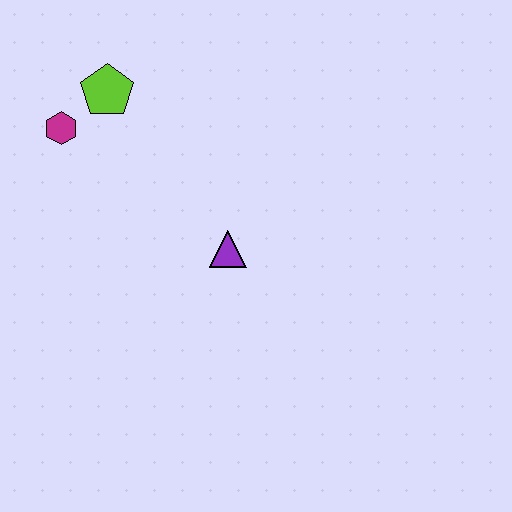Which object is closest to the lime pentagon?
The magenta hexagon is closest to the lime pentagon.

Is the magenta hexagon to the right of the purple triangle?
No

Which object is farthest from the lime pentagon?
The purple triangle is farthest from the lime pentagon.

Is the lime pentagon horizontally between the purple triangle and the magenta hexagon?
Yes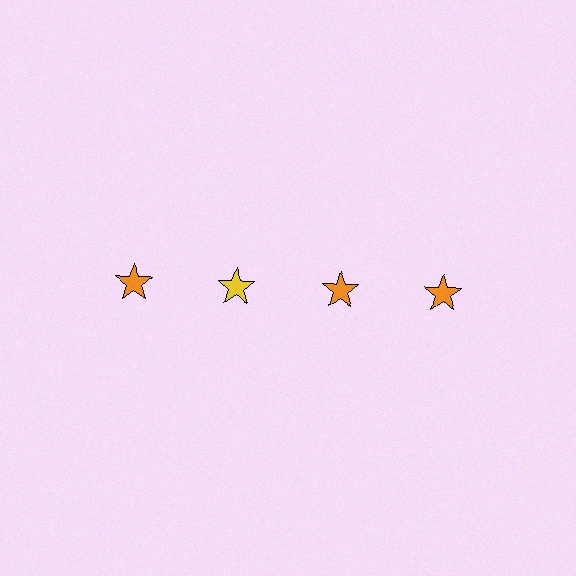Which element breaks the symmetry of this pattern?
The yellow star in the top row, second from left column breaks the symmetry. All other shapes are orange stars.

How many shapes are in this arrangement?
There are 4 shapes arranged in a grid pattern.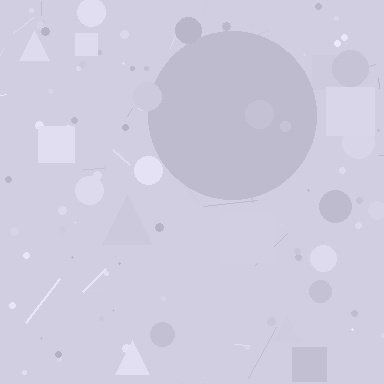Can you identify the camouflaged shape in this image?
The camouflaged shape is a circle.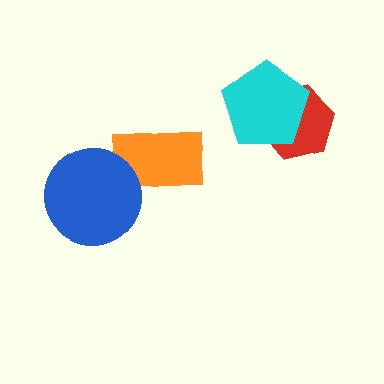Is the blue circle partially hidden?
No, no other shape covers it.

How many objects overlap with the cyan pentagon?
1 object overlaps with the cyan pentagon.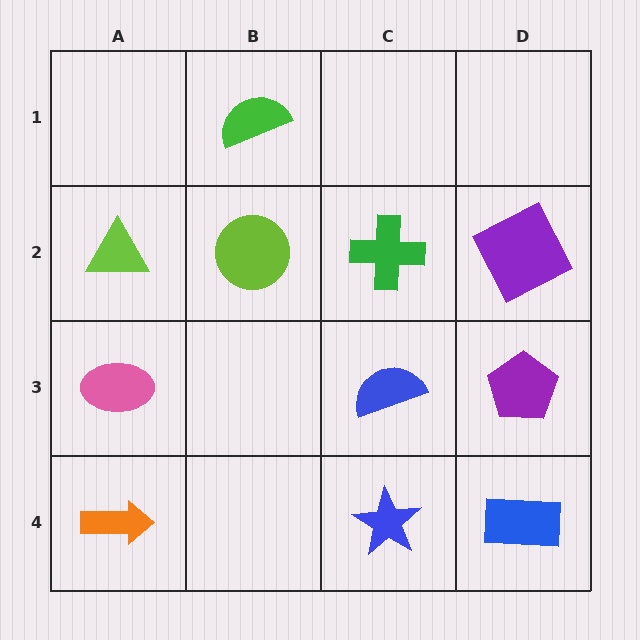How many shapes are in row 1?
1 shape.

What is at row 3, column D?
A purple pentagon.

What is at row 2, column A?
A lime triangle.